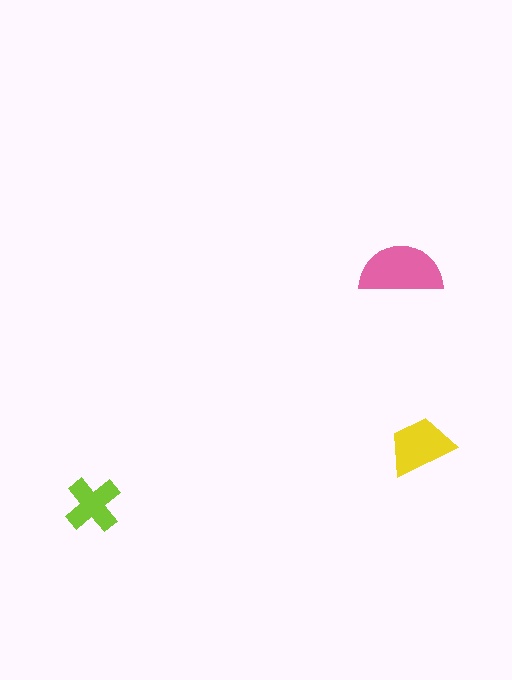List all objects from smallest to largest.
The lime cross, the yellow trapezoid, the pink semicircle.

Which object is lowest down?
The lime cross is bottommost.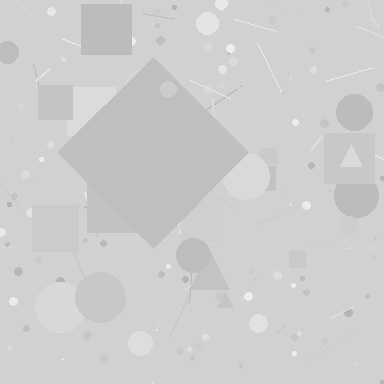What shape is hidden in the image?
A diamond is hidden in the image.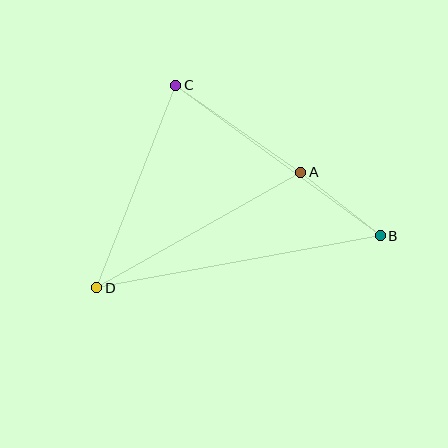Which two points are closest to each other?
Points A and B are closest to each other.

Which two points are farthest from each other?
Points B and D are farthest from each other.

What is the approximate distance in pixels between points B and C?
The distance between B and C is approximately 254 pixels.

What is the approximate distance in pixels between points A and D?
The distance between A and D is approximately 235 pixels.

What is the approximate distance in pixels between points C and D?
The distance between C and D is approximately 218 pixels.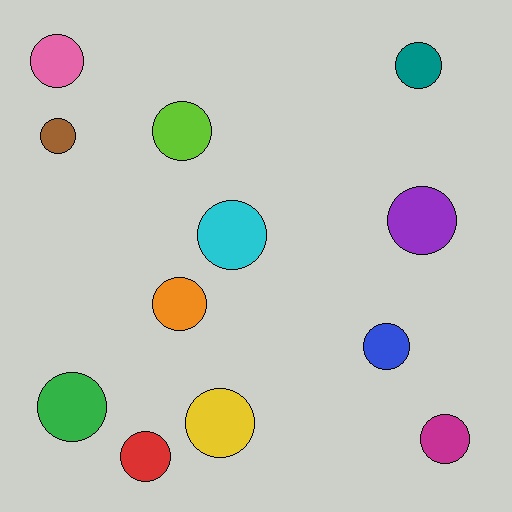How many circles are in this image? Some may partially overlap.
There are 12 circles.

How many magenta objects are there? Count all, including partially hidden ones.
There is 1 magenta object.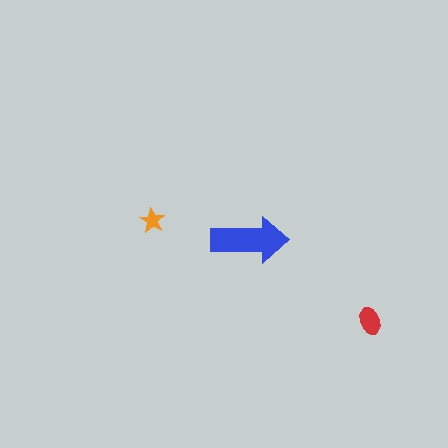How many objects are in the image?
There are 3 objects in the image.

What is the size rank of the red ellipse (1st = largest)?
2nd.